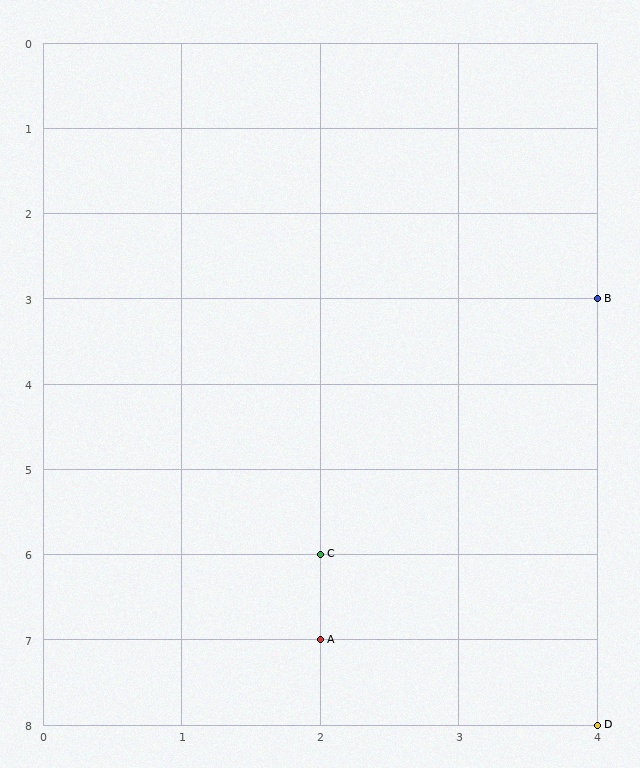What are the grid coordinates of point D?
Point D is at grid coordinates (4, 8).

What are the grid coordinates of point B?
Point B is at grid coordinates (4, 3).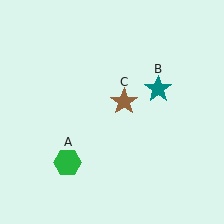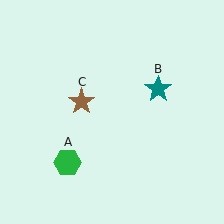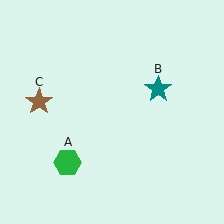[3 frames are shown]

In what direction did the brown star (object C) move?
The brown star (object C) moved left.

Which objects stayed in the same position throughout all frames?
Green hexagon (object A) and teal star (object B) remained stationary.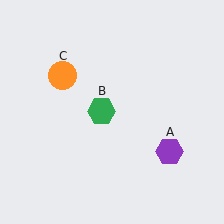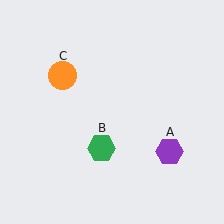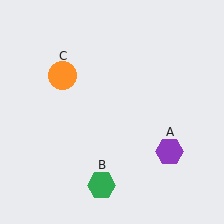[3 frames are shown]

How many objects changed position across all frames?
1 object changed position: green hexagon (object B).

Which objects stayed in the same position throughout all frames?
Purple hexagon (object A) and orange circle (object C) remained stationary.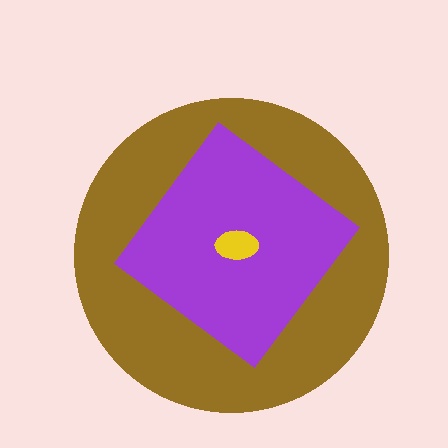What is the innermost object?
The yellow ellipse.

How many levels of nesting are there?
3.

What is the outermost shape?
The brown circle.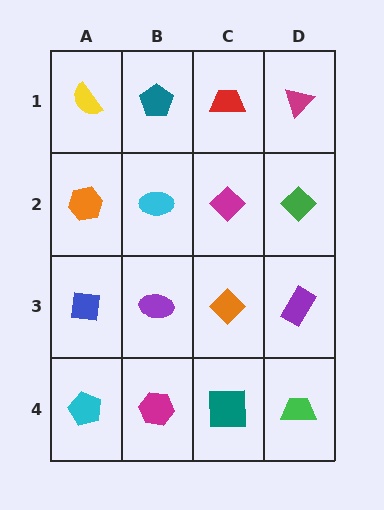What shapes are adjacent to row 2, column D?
A magenta triangle (row 1, column D), a purple rectangle (row 3, column D), a magenta diamond (row 2, column C).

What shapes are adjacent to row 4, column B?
A purple ellipse (row 3, column B), a cyan pentagon (row 4, column A), a teal square (row 4, column C).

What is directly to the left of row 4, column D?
A teal square.